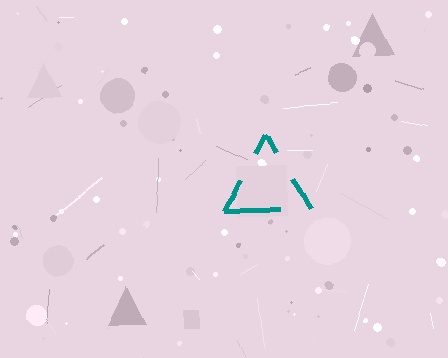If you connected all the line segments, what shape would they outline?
They would outline a triangle.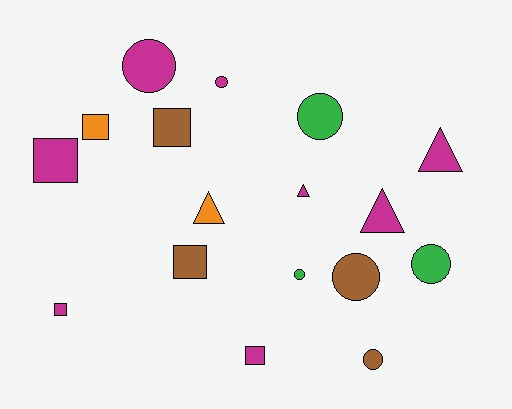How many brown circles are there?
There are 2 brown circles.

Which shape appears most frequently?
Circle, with 7 objects.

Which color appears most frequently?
Magenta, with 8 objects.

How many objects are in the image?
There are 17 objects.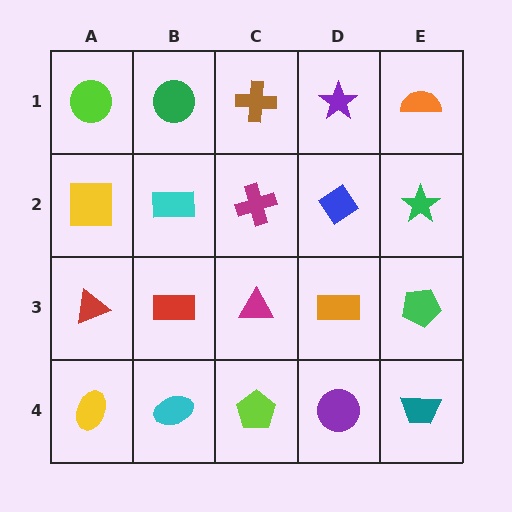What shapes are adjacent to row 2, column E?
An orange semicircle (row 1, column E), a green pentagon (row 3, column E), a blue diamond (row 2, column D).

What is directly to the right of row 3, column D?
A green pentagon.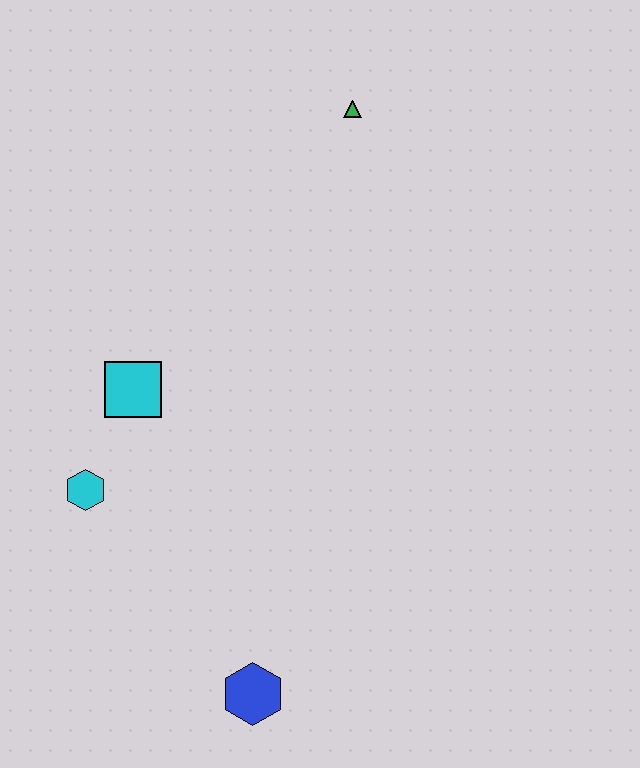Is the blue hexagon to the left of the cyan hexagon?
No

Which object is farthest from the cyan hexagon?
The green triangle is farthest from the cyan hexagon.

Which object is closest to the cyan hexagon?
The cyan square is closest to the cyan hexagon.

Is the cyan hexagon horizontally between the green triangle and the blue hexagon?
No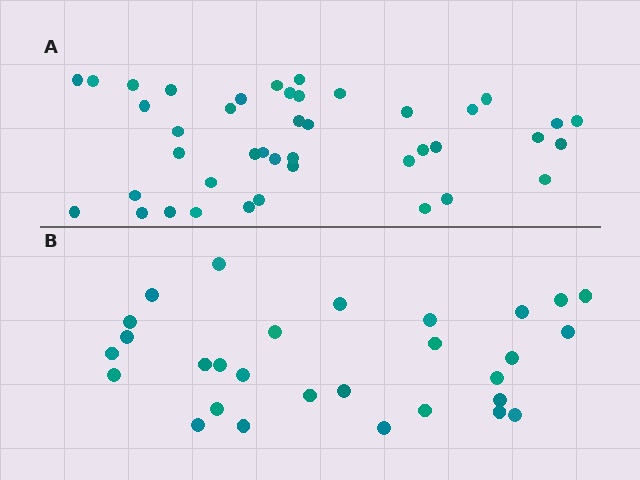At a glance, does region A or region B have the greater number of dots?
Region A (the top region) has more dots.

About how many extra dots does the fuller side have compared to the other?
Region A has approximately 15 more dots than region B.